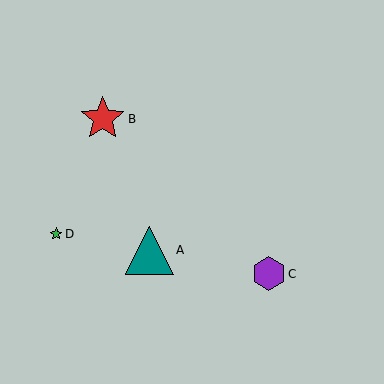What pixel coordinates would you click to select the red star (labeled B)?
Click at (103, 119) to select the red star B.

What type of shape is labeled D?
Shape D is a green star.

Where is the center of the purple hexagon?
The center of the purple hexagon is at (269, 274).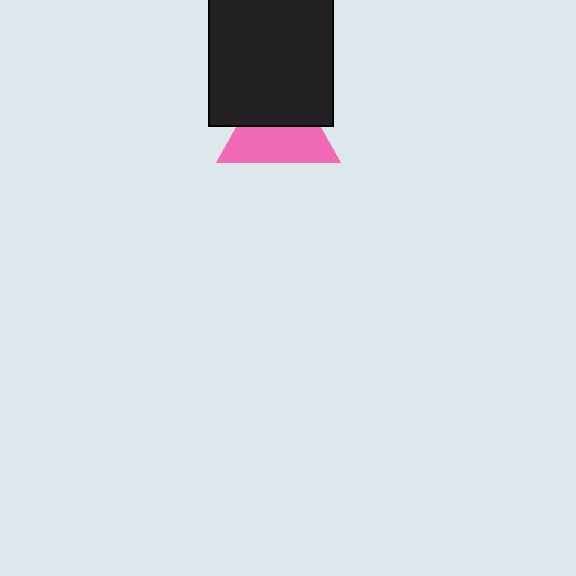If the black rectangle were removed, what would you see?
You would see the complete pink triangle.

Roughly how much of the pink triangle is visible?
About half of it is visible (roughly 54%).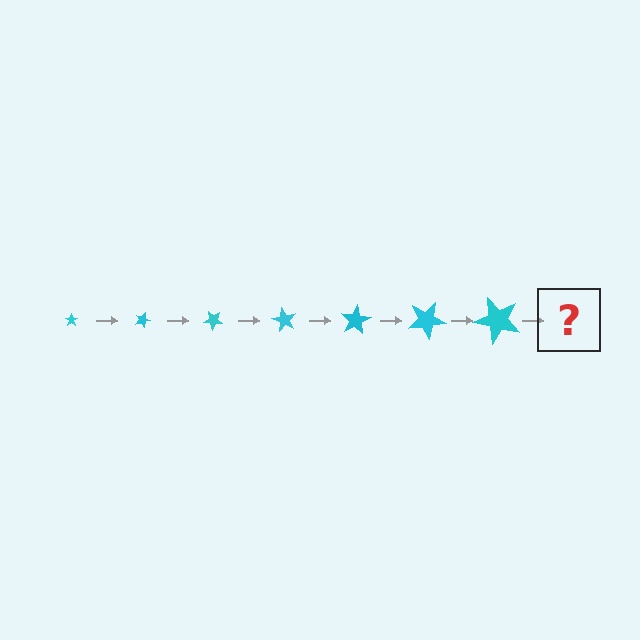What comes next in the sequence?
The next element should be a star, larger than the previous one and rotated 140 degrees from the start.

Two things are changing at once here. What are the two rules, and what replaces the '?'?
The two rules are that the star grows larger each step and it rotates 20 degrees each step. The '?' should be a star, larger than the previous one and rotated 140 degrees from the start.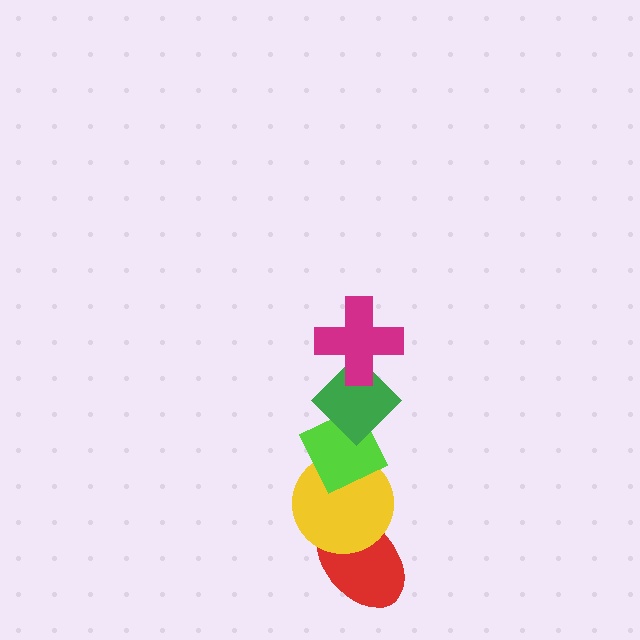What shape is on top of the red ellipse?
The yellow circle is on top of the red ellipse.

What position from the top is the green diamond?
The green diamond is 2nd from the top.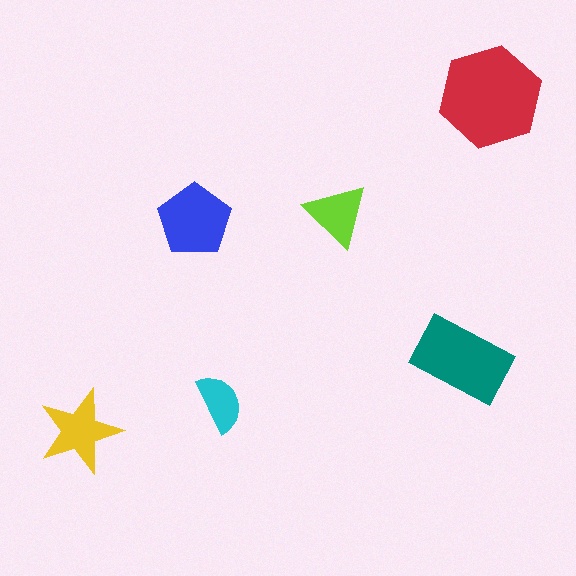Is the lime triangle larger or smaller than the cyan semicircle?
Larger.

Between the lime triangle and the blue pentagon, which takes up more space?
The blue pentagon.